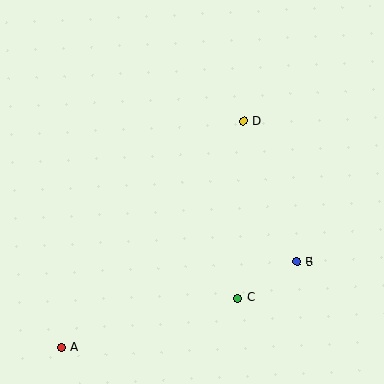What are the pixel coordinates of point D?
Point D is at (243, 121).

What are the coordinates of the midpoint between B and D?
The midpoint between B and D is at (270, 192).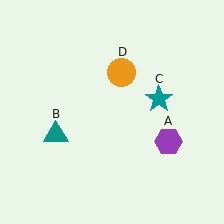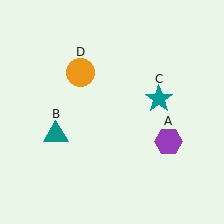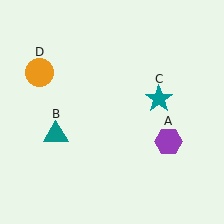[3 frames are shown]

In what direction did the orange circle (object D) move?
The orange circle (object D) moved left.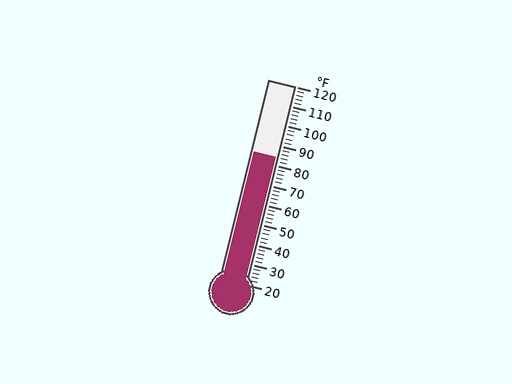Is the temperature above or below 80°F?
The temperature is above 80°F.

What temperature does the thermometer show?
The thermometer shows approximately 84°F.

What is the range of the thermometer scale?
The thermometer scale ranges from 20°F to 120°F.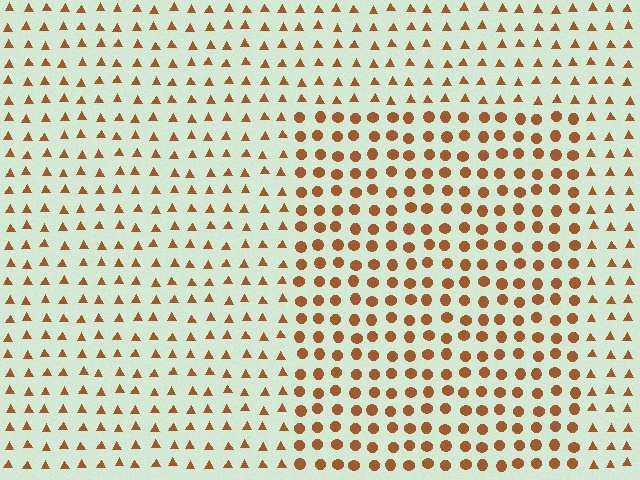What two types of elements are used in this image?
The image uses circles inside the rectangle region and triangles outside it.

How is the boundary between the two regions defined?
The boundary is defined by a change in element shape: circles inside vs. triangles outside. All elements share the same color and spacing.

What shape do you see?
I see a rectangle.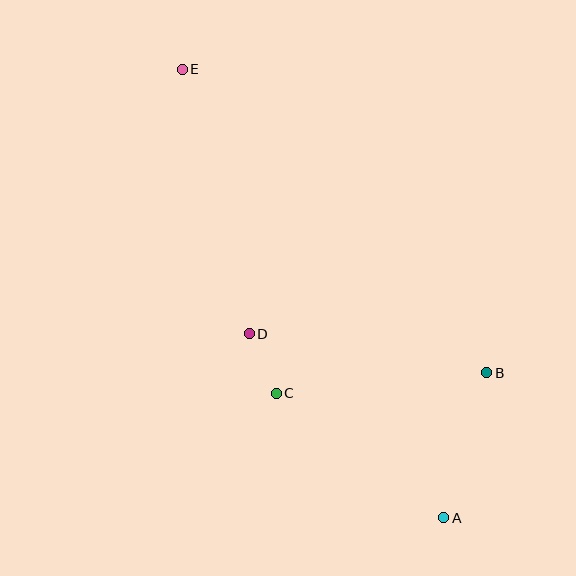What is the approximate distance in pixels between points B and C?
The distance between B and C is approximately 212 pixels.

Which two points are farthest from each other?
Points A and E are farthest from each other.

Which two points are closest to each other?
Points C and D are closest to each other.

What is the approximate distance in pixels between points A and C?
The distance between A and C is approximately 209 pixels.